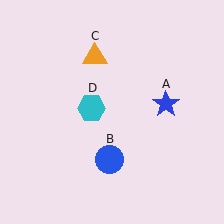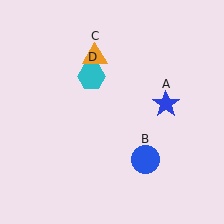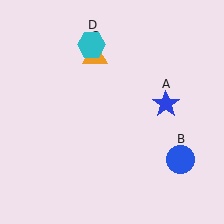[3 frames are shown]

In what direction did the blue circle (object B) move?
The blue circle (object B) moved right.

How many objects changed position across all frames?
2 objects changed position: blue circle (object B), cyan hexagon (object D).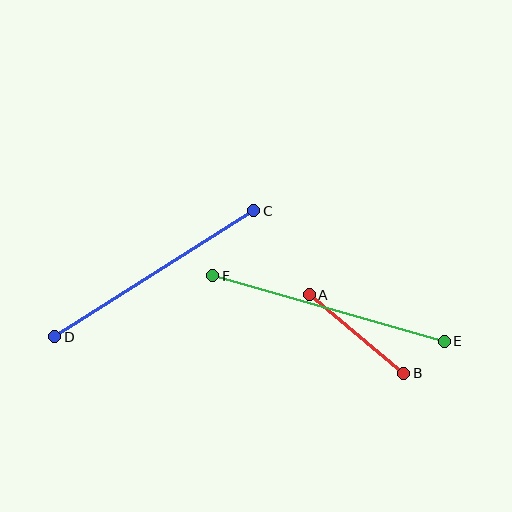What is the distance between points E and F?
The distance is approximately 241 pixels.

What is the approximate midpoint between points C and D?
The midpoint is at approximately (154, 274) pixels.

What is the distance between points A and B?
The distance is approximately 123 pixels.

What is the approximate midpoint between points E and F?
The midpoint is at approximately (328, 308) pixels.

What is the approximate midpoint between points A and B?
The midpoint is at approximately (356, 334) pixels.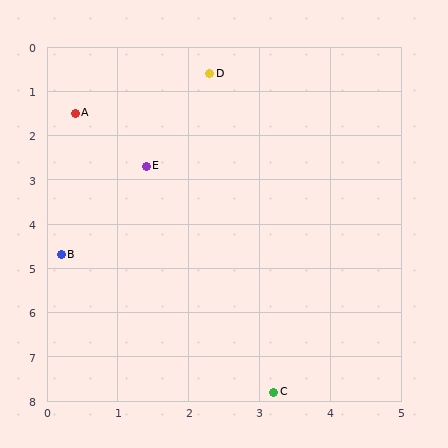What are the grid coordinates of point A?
Point A is at approximately (0.4, 1.5).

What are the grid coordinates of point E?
Point E is at approximately (1.4, 2.7).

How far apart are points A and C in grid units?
Points A and C are about 6.9 grid units apart.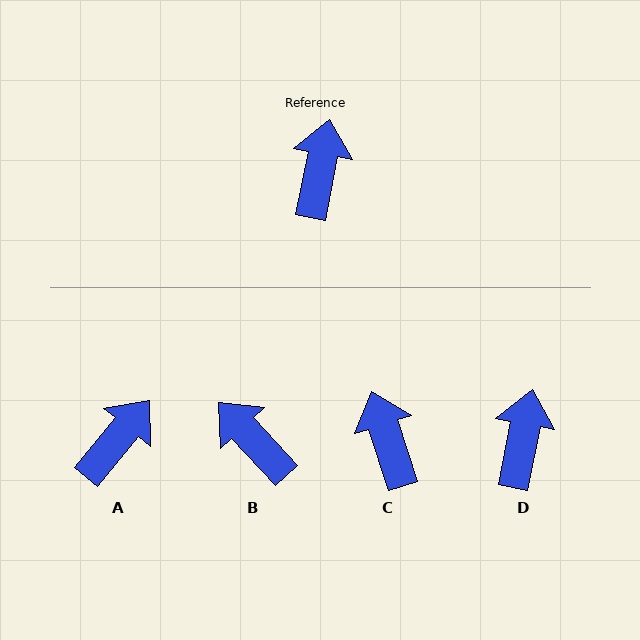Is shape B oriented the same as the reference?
No, it is off by about 54 degrees.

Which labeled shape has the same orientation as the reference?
D.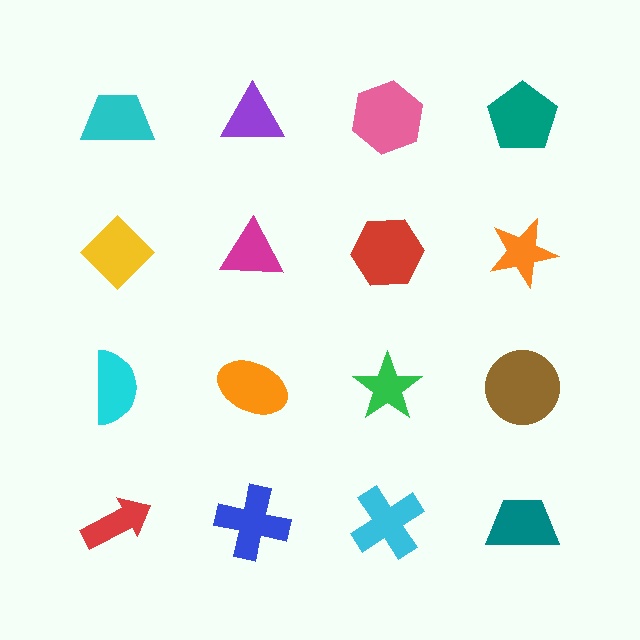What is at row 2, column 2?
A magenta triangle.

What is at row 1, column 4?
A teal pentagon.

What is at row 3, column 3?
A green star.